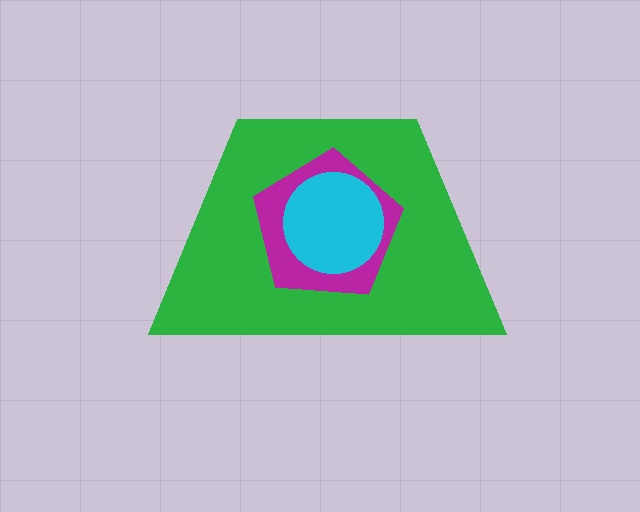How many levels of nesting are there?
3.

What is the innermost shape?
The cyan circle.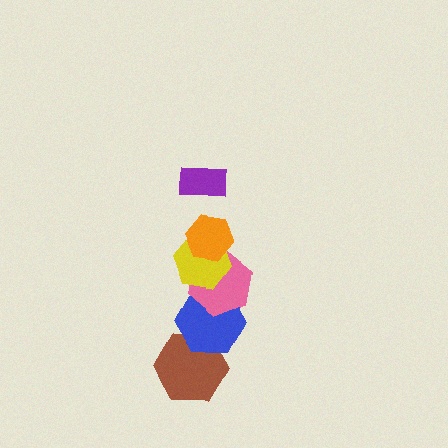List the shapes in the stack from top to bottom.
From top to bottom: the purple rectangle, the orange hexagon, the yellow hexagon, the pink hexagon, the blue hexagon, the brown hexagon.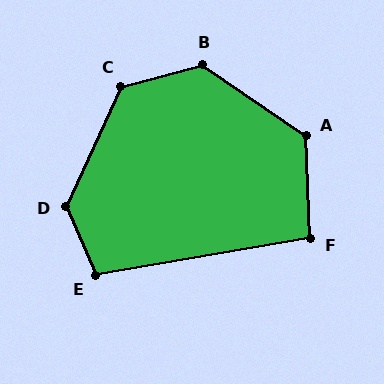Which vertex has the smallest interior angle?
F, at approximately 97 degrees.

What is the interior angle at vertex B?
Approximately 131 degrees (obtuse).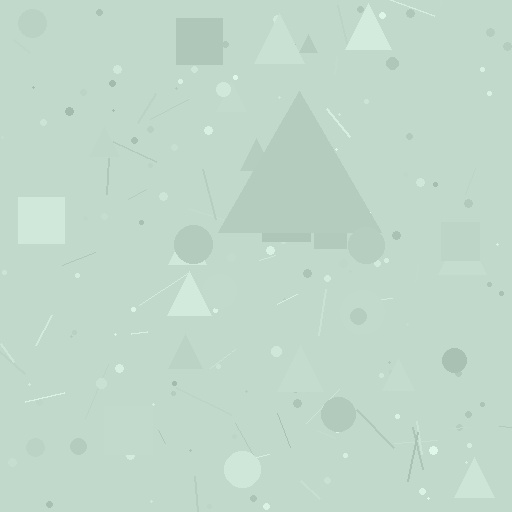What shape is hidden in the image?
A triangle is hidden in the image.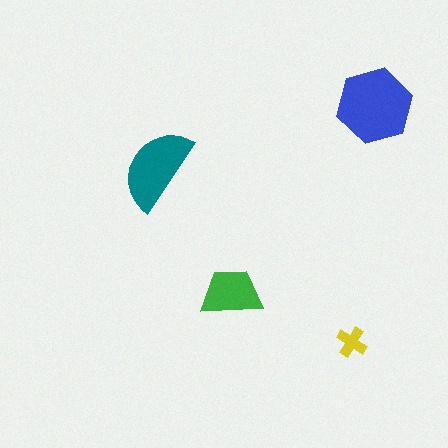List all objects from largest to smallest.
The blue hexagon, the teal semicircle, the green trapezoid, the yellow cross.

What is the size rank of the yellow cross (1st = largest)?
4th.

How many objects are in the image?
There are 4 objects in the image.